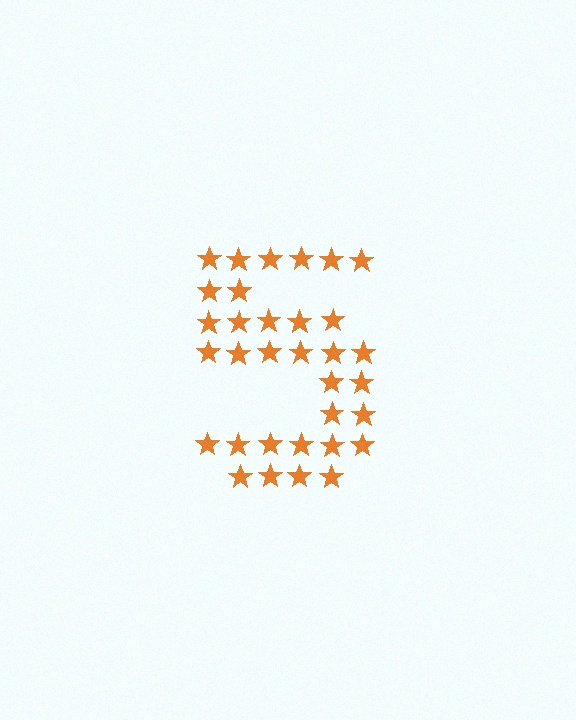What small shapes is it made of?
It is made of small stars.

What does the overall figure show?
The overall figure shows the digit 5.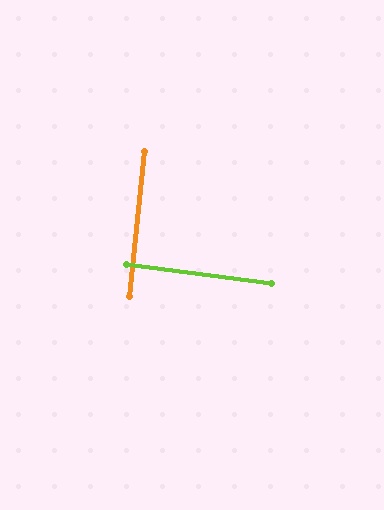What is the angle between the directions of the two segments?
Approximately 88 degrees.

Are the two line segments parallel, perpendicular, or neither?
Perpendicular — they meet at approximately 88°.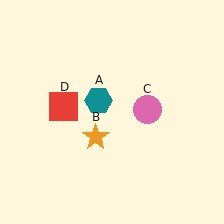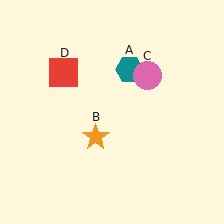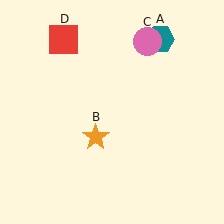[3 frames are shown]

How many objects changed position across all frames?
3 objects changed position: teal hexagon (object A), pink circle (object C), red square (object D).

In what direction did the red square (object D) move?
The red square (object D) moved up.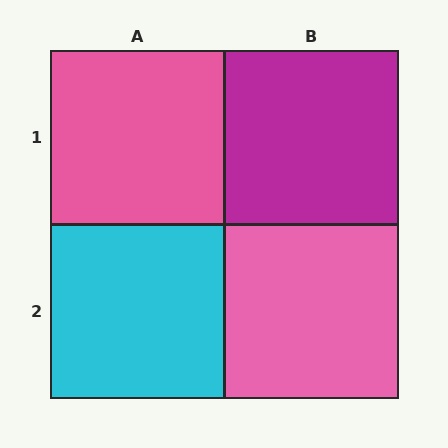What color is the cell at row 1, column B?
Magenta.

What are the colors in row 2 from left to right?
Cyan, pink.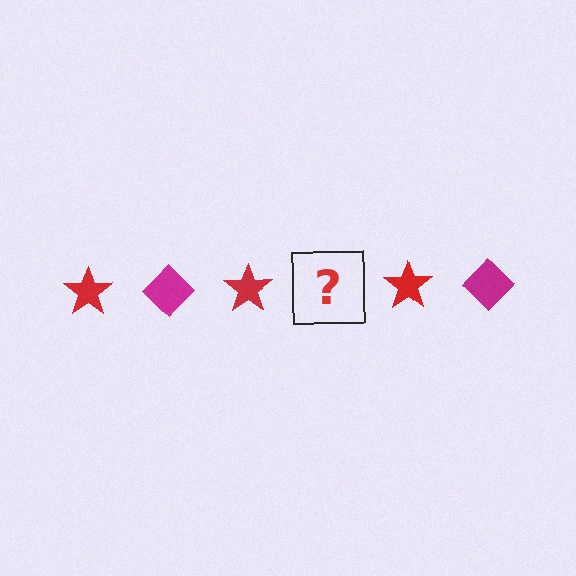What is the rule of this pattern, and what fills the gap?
The rule is that the pattern alternates between red star and magenta diamond. The gap should be filled with a magenta diamond.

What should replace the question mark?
The question mark should be replaced with a magenta diamond.